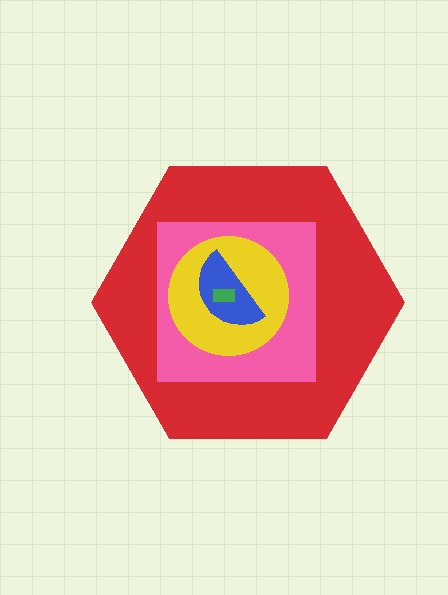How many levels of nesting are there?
5.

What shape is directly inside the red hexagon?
The pink square.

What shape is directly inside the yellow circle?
The blue semicircle.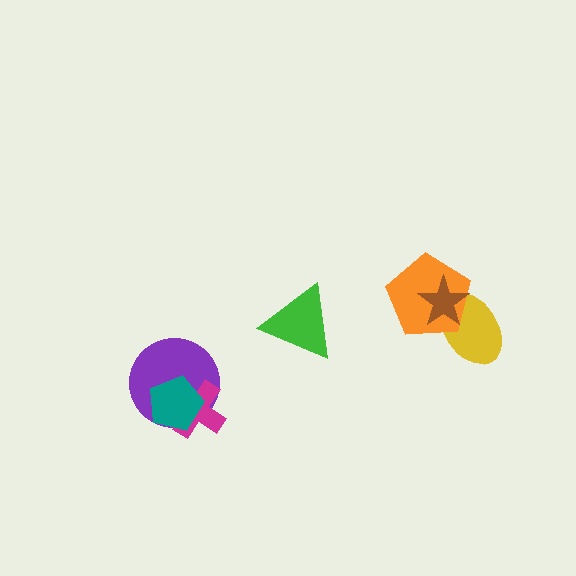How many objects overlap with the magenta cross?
2 objects overlap with the magenta cross.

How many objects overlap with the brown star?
2 objects overlap with the brown star.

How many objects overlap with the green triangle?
0 objects overlap with the green triangle.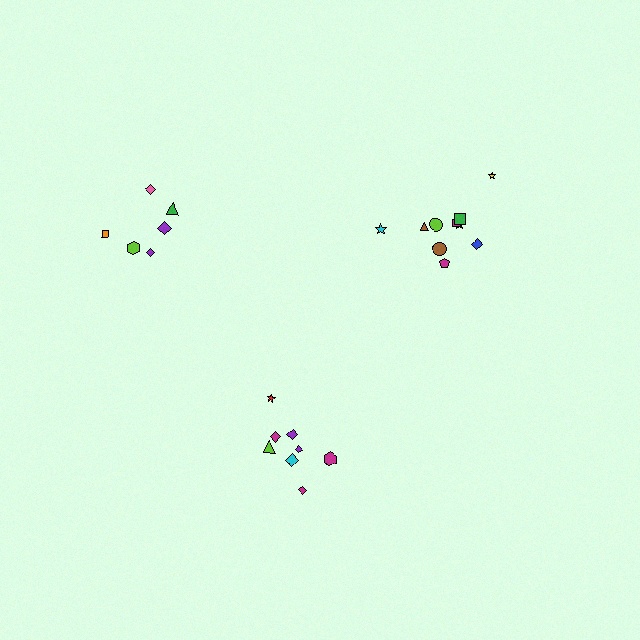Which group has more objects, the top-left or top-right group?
The top-right group.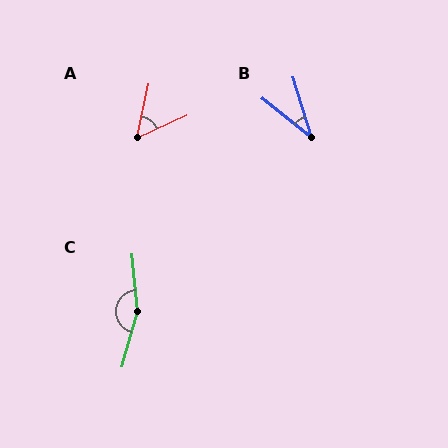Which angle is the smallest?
B, at approximately 35 degrees.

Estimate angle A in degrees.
Approximately 54 degrees.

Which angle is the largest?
C, at approximately 159 degrees.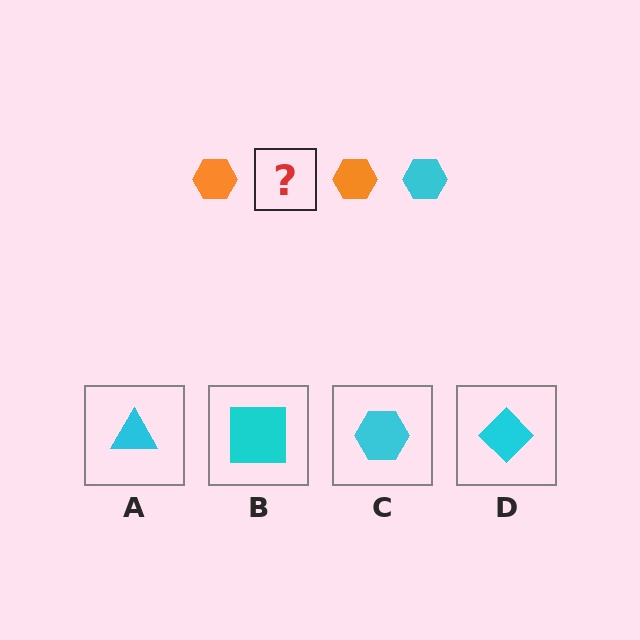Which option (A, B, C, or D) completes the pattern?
C.